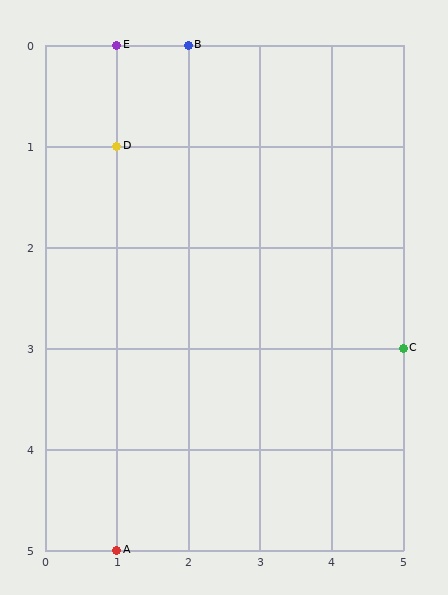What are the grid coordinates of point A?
Point A is at grid coordinates (1, 5).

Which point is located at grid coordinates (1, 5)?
Point A is at (1, 5).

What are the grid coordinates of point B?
Point B is at grid coordinates (2, 0).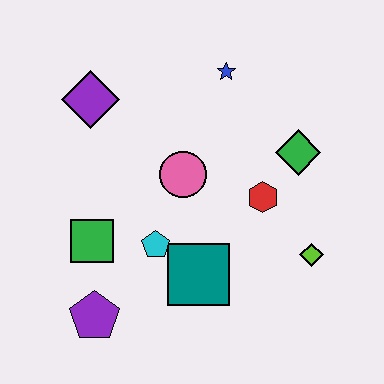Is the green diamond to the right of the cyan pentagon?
Yes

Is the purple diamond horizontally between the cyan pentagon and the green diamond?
No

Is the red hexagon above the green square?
Yes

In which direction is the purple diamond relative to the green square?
The purple diamond is above the green square.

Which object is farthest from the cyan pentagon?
The blue star is farthest from the cyan pentagon.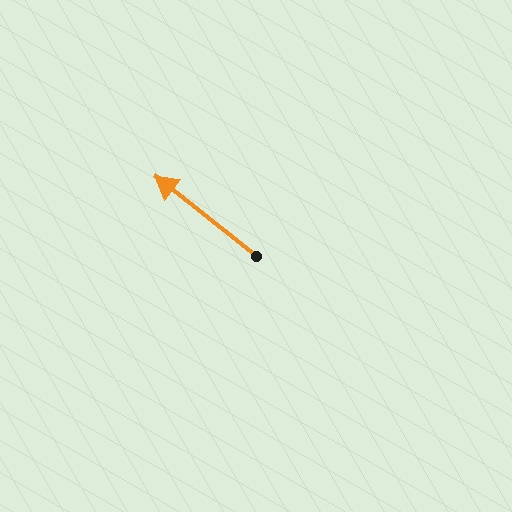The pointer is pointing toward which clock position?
Roughly 10 o'clock.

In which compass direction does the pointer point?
Northwest.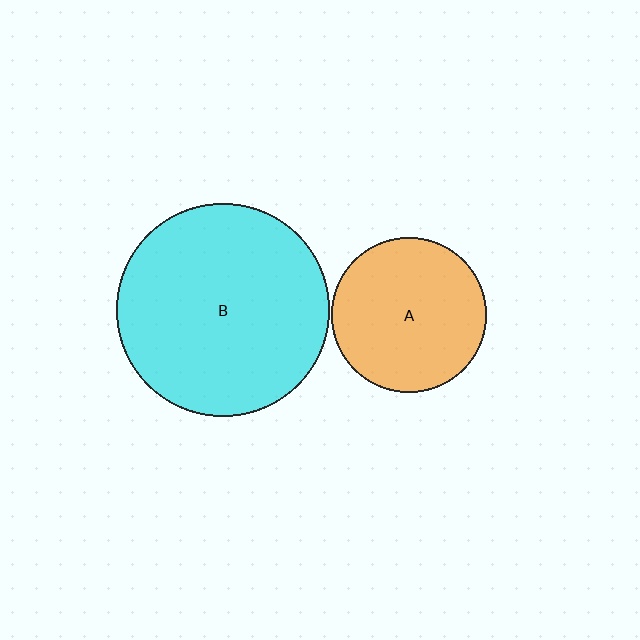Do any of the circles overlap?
No, none of the circles overlap.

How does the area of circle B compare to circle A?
Approximately 1.9 times.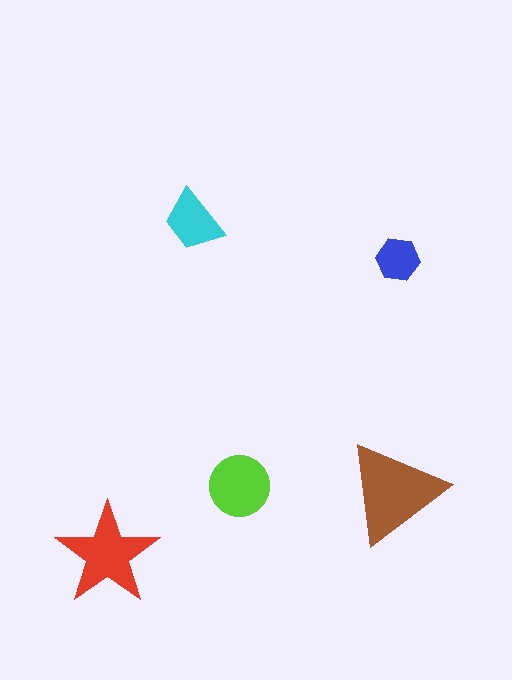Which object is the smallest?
The blue hexagon.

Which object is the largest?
The brown triangle.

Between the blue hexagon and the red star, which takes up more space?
The red star.